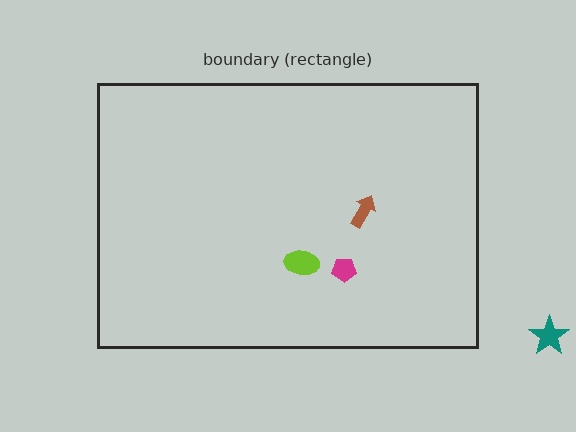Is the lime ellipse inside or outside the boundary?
Inside.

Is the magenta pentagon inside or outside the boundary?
Inside.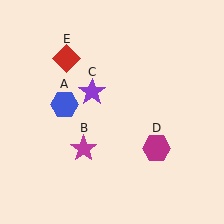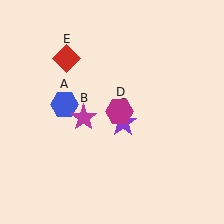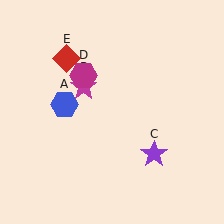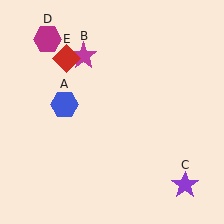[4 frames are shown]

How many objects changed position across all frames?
3 objects changed position: magenta star (object B), purple star (object C), magenta hexagon (object D).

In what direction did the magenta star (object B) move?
The magenta star (object B) moved up.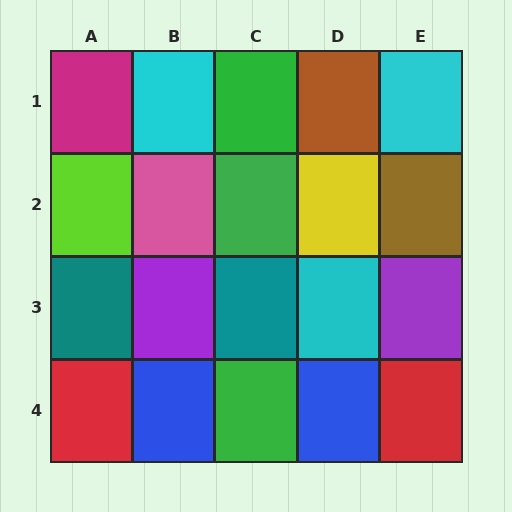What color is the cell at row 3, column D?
Cyan.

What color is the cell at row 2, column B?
Pink.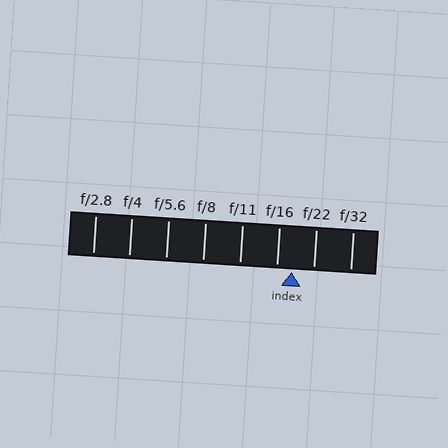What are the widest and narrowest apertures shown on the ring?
The widest aperture shown is f/2.8 and the narrowest is f/32.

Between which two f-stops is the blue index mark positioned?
The index mark is between f/16 and f/22.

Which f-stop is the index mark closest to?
The index mark is closest to f/16.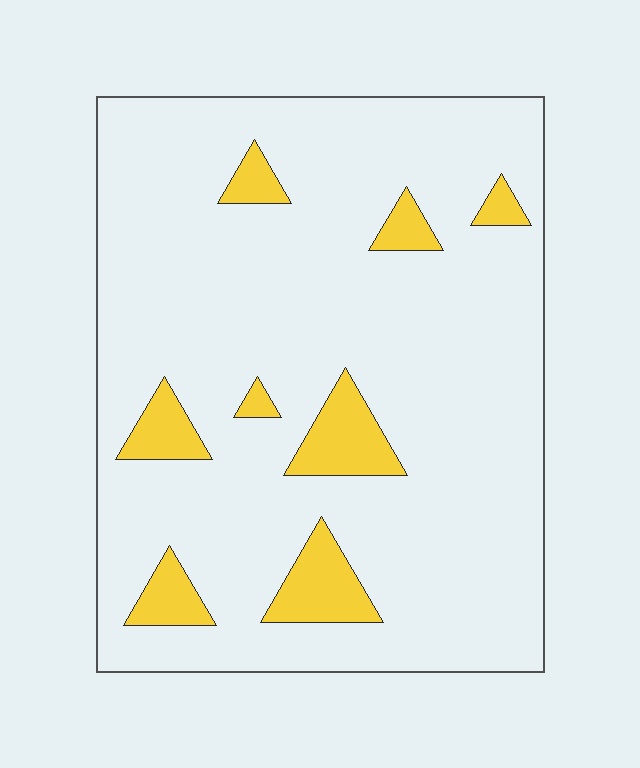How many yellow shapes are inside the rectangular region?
8.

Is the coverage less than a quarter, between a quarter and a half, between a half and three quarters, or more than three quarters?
Less than a quarter.